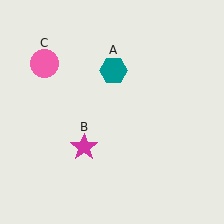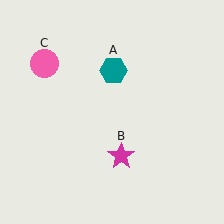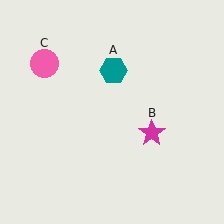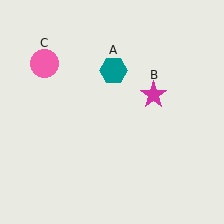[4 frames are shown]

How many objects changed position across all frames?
1 object changed position: magenta star (object B).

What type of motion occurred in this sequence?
The magenta star (object B) rotated counterclockwise around the center of the scene.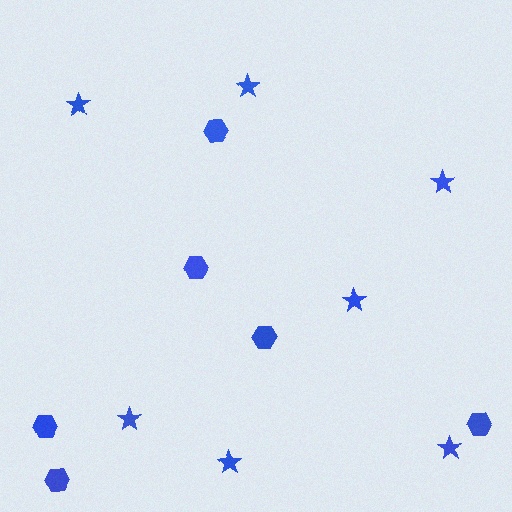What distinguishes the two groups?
There are 2 groups: one group of hexagons (6) and one group of stars (7).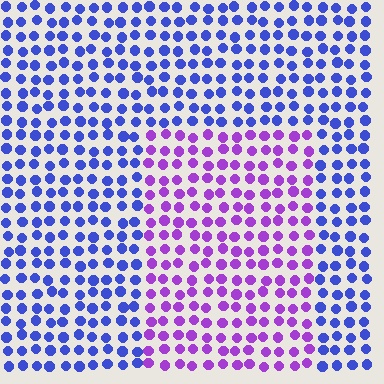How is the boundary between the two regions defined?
The boundary is defined purely by a slight shift in hue (about 48 degrees). Spacing, size, and orientation are identical on both sides.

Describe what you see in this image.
The image is filled with small blue elements in a uniform arrangement. A rectangle-shaped region is visible where the elements are tinted to a slightly different hue, forming a subtle color boundary.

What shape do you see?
I see a rectangle.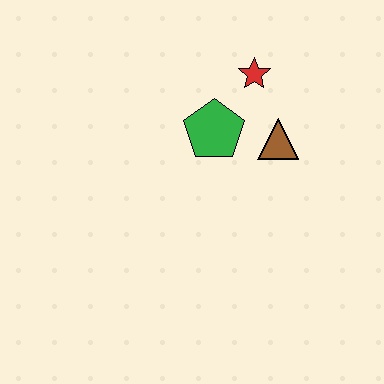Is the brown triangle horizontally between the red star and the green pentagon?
No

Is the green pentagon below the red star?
Yes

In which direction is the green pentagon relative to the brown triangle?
The green pentagon is to the left of the brown triangle.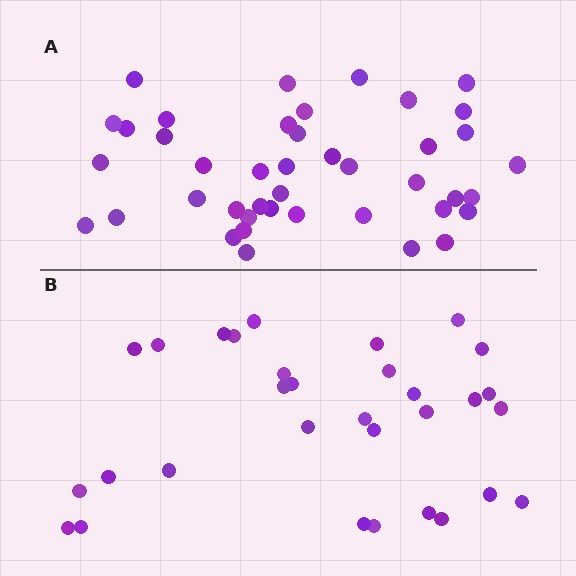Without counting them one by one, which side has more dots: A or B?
Region A (the top region) has more dots.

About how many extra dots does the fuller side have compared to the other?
Region A has roughly 12 or so more dots than region B.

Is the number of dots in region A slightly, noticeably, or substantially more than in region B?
Region A has noticeably more, but not dramatically so. The ratio is roughly 1.4 to 1.